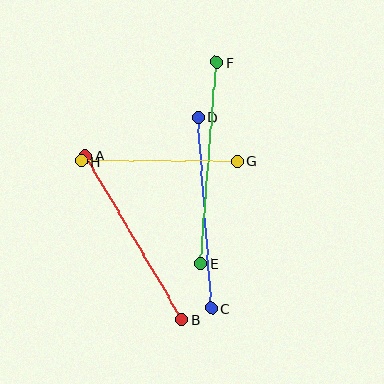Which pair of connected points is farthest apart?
Points E and F are farthest apart.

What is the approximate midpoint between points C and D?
The midpoint is at approximately (205, 213) pixels.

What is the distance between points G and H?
The distance is approximately 156 pixels.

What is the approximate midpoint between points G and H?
The midpoint is at approximately (159, 161) pixels.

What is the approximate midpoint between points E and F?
The midpoint is at approximately (209, 163) pixels.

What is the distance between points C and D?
The distance is approximately 191 pixels.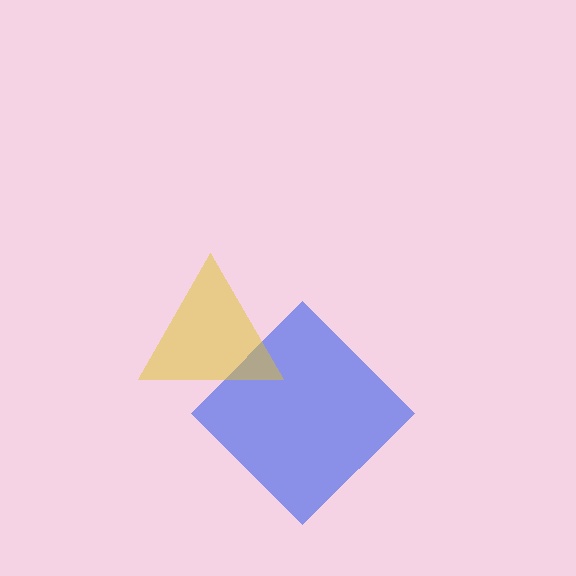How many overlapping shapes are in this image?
There are 2 overlapping shapes in the image.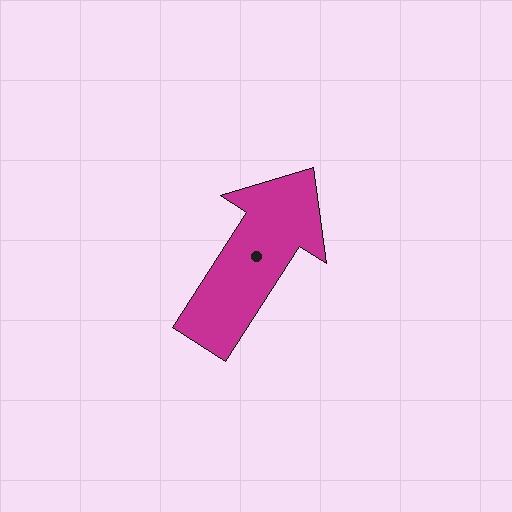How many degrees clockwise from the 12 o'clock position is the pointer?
Approximately 33 degrees.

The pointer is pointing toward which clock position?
Roughly 1 o'clock.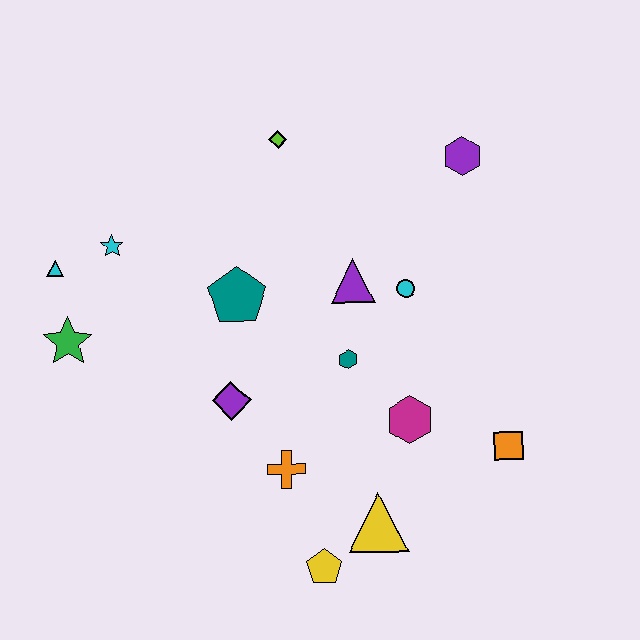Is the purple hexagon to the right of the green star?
Yes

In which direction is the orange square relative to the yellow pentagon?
The orange square is to the right of the yellow pentagon.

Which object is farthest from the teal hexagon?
The cyan triangle is farthest from the teal hexagon.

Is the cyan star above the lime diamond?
No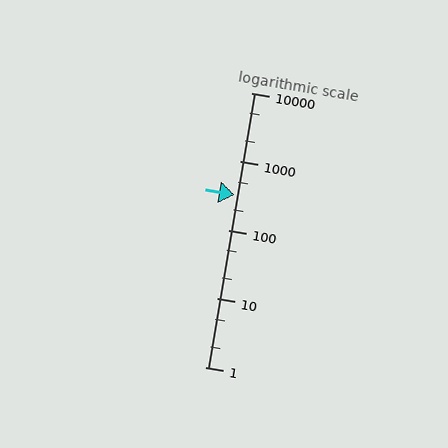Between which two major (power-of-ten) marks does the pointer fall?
The pointer is between 100 and 1000.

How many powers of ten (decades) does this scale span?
The scale spans 4 decades, from 1 to 10000.